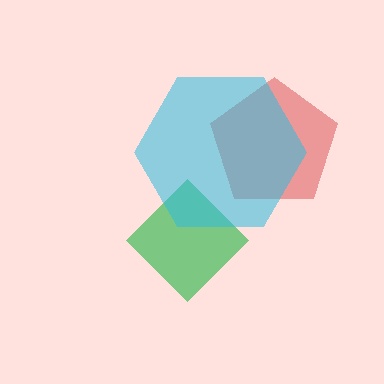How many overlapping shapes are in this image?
There are 3 overlapping shapes in the image.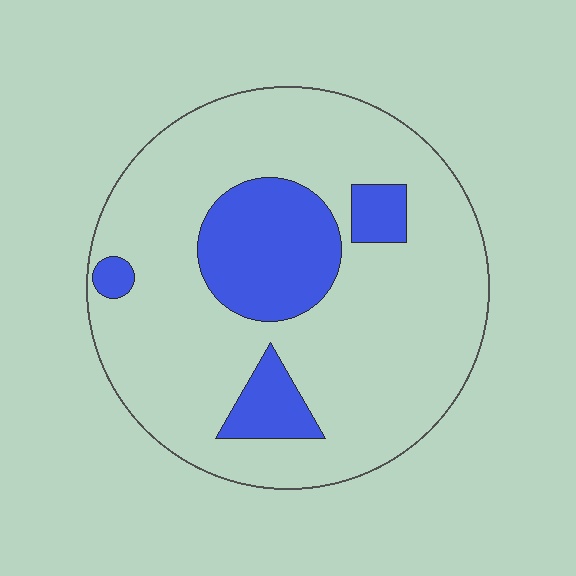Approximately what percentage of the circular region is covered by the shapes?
Approximately 20%.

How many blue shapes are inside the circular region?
4.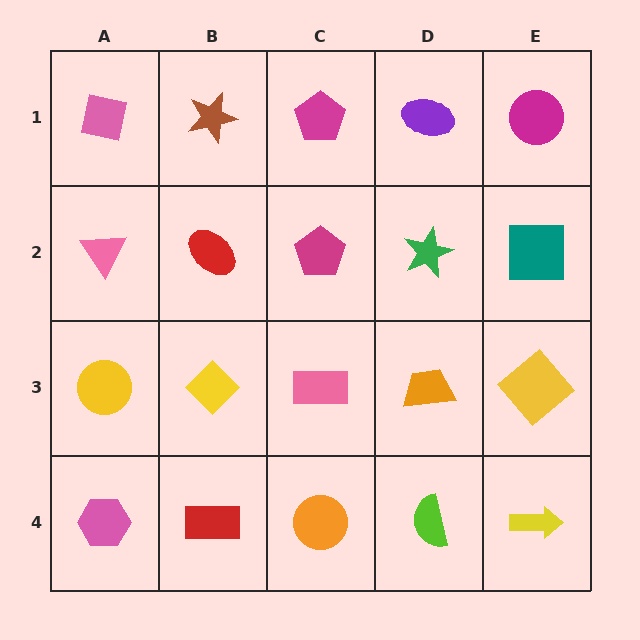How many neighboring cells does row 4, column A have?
2.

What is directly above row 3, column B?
A red ellipse.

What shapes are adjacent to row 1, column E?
A teal square (row 2, column E), a purple ellipse (row 1, column D).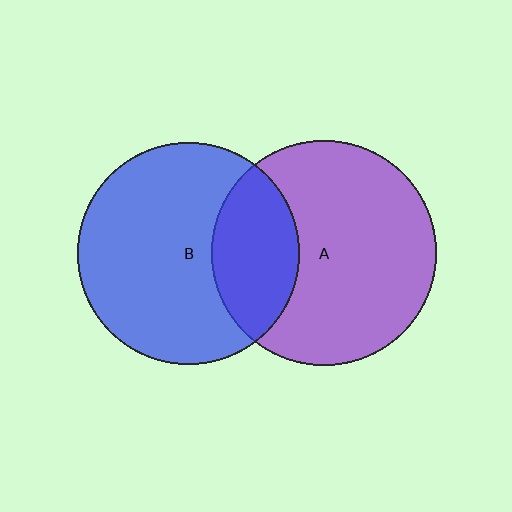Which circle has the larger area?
Circle A (purple).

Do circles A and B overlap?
Yes.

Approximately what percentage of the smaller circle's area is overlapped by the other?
Approximately 30%.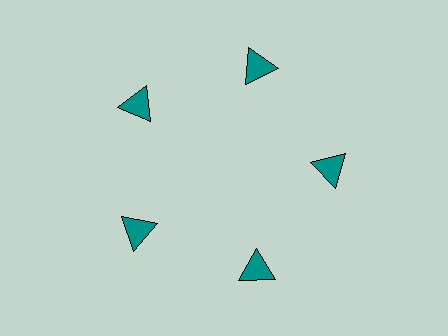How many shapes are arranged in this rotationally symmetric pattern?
There are 5 shapes, arranged in 5 groups of 1.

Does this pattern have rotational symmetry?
Yes, this pattern has 5-fold rotational symmetry. It looks the same after rotating 72 degrees around the center.